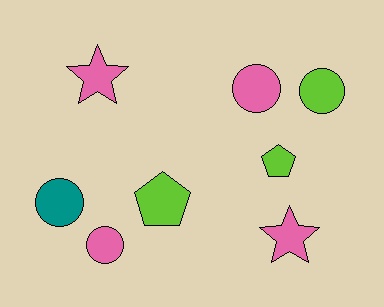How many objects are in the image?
There are 8 objects.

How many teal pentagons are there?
There are no teal pentagons.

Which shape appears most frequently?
Circle, with 4 objects.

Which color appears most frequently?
Pink, with 4 objects.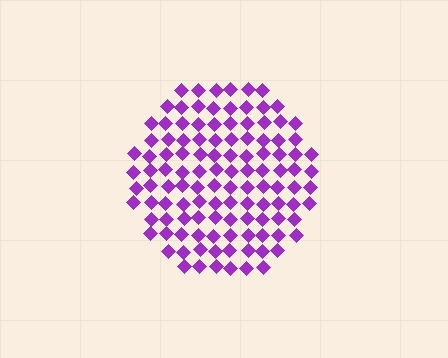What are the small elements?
The small elements are diamonds.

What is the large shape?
The large shape is a hexagon.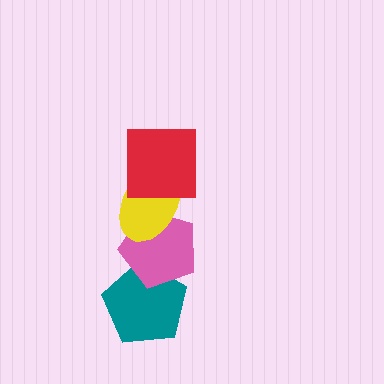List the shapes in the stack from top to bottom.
From top to bottom: the red square, the yellow ellipse, the pink pentagon, the teal pentagon.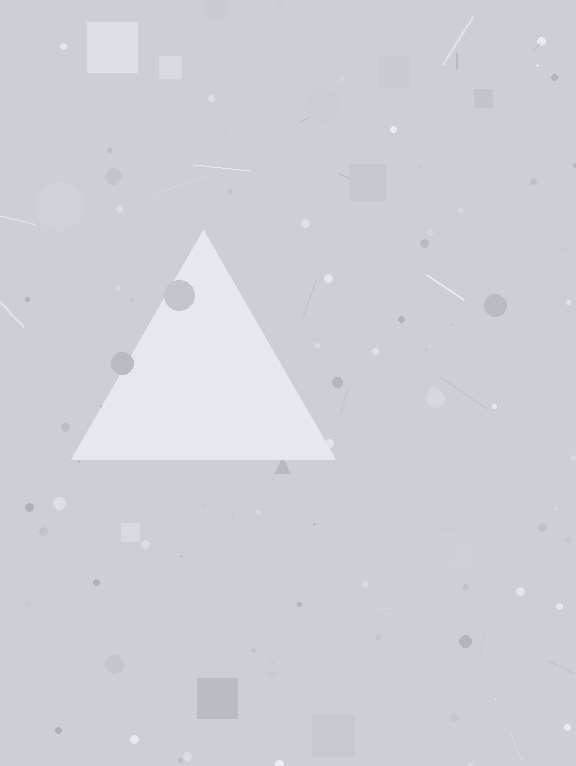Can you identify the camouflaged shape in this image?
The camouflaged shape is a triangle.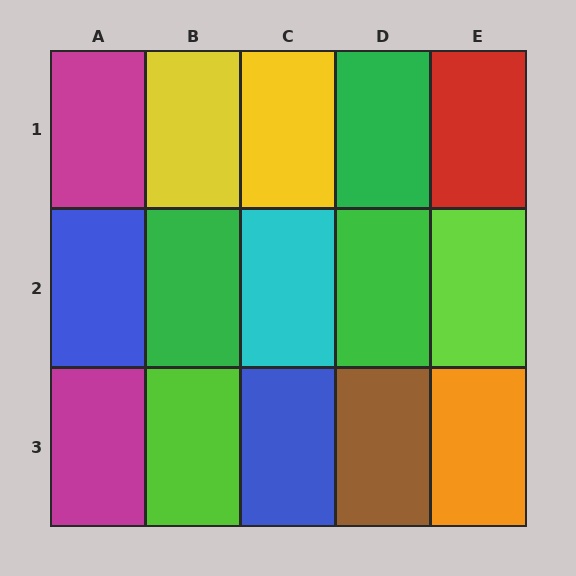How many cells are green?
3 cells are green.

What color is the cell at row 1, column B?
Yellow.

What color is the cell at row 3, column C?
Blue.